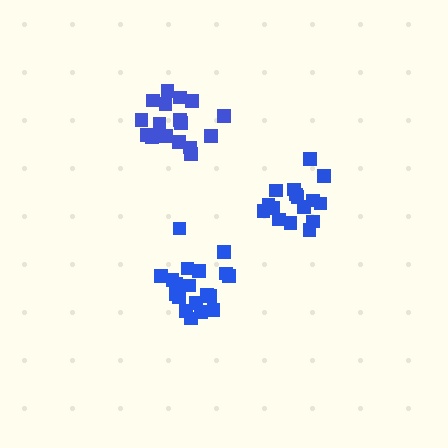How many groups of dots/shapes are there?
There are 3 groups.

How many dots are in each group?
Group 1: 17 dots, Group 2: 20 dots, Group 3: 16 dots (53 total).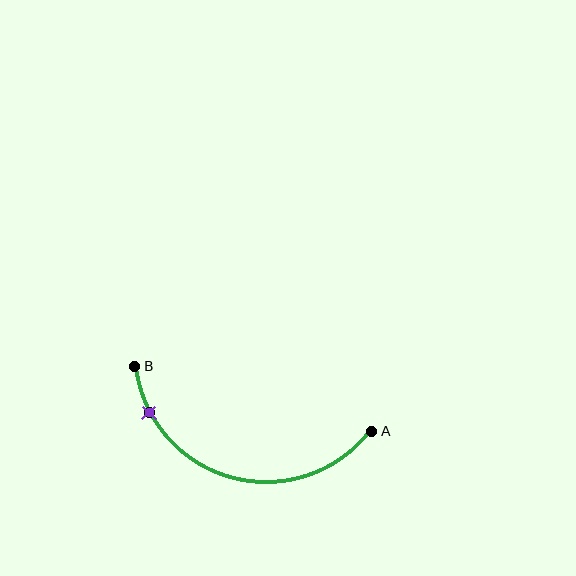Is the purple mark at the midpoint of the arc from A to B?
No. The purple mark lies on the arc but is closer to endpoint B. The arc midpoint would be at the point on the curve equidistant along the arc from both A and B.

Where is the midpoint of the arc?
The arc midpoint is the point on the curve farthest from the straight line joining A and B. It sits below that line.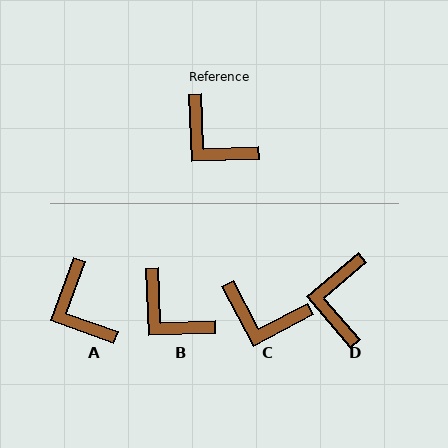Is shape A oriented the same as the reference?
No, it is off by about 22 degrees.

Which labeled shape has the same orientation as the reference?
B.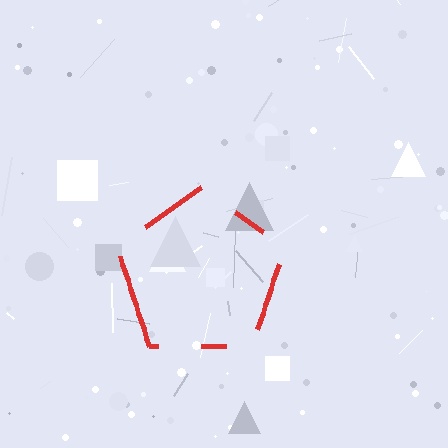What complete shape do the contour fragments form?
The contour fragments form a pentagon.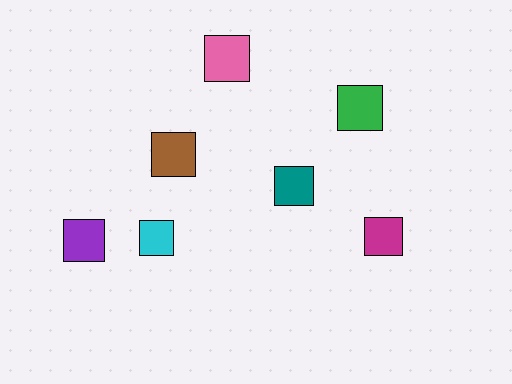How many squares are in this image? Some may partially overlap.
There are 7 squares.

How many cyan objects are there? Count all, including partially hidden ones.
There is 1 cyan object.